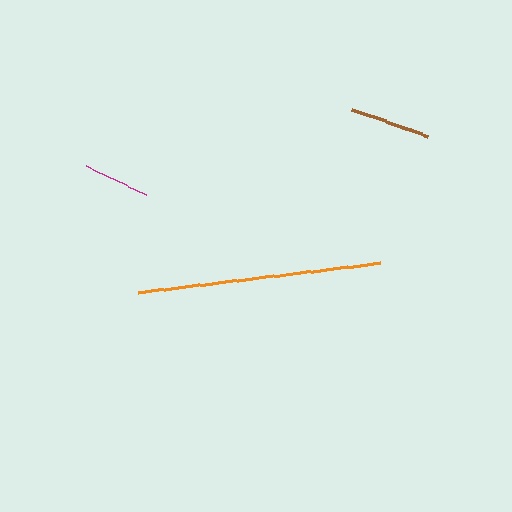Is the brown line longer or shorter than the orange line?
The orange line is longer than the brown line.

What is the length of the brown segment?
The brown segment is approximately 81 pixels long.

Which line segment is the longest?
The orange line is the longest at approximately 244 pixels.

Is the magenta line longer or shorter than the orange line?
The orange line is longer than the magenta line.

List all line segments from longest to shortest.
From longest to shortest: orange, brown, magenta.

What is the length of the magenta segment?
The magenta segment is approximately 66 pixels long.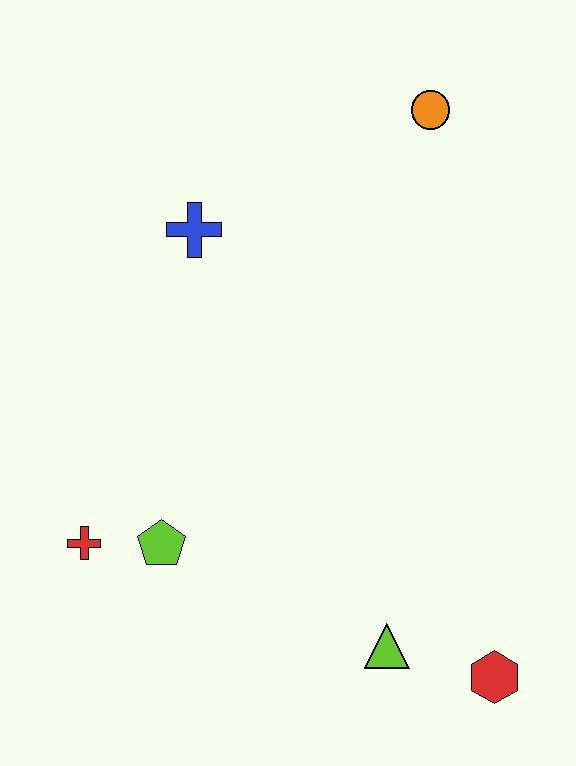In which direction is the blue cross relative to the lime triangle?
The blue cross is above the lime triangle.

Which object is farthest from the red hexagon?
The orange circle is farthest from the red hexagon.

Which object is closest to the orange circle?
The blue cross is closest to the orange circle.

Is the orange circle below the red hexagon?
No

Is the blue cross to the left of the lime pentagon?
No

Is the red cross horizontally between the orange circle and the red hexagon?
No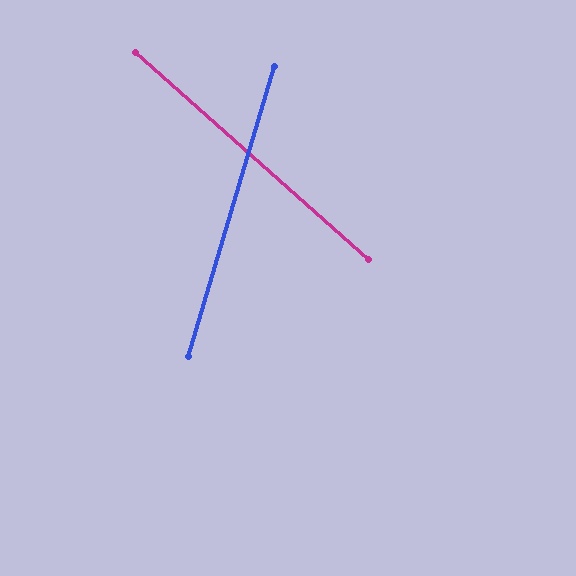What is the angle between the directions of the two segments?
Approximately 65 degrees.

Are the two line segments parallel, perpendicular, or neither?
Neither parallel nor perpendicular — they differ by about 65°.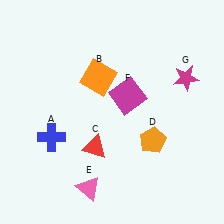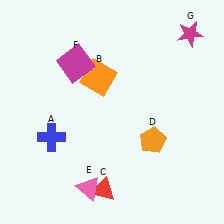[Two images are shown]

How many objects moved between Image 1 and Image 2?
3 objects moved between the two images.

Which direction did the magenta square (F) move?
The magenta square (F) moved left.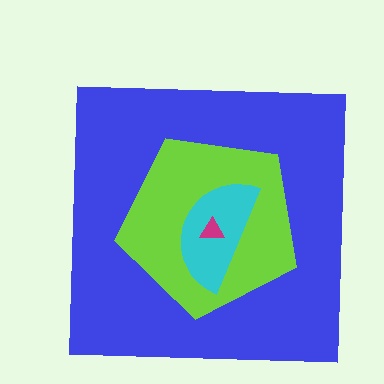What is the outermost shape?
The blue square.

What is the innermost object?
The magenta triangle.